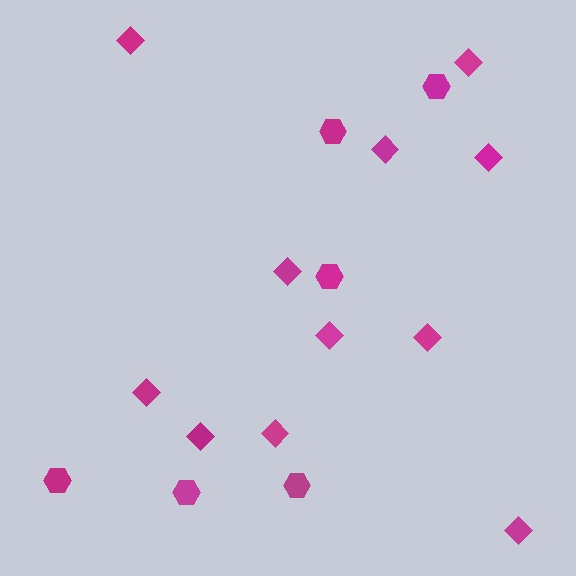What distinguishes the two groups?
There are 2 groups: one group of hexagons (6) and one group of diamonds (11).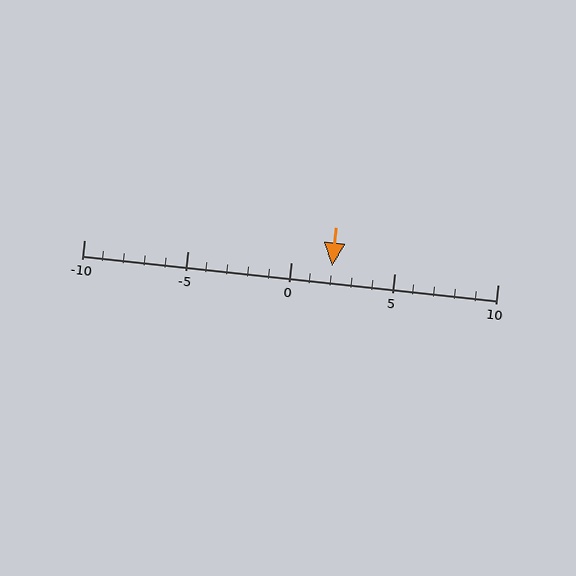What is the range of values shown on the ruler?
The ruler shows values from -10 to 10.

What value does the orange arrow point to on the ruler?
The orange arrow points to approximately 2.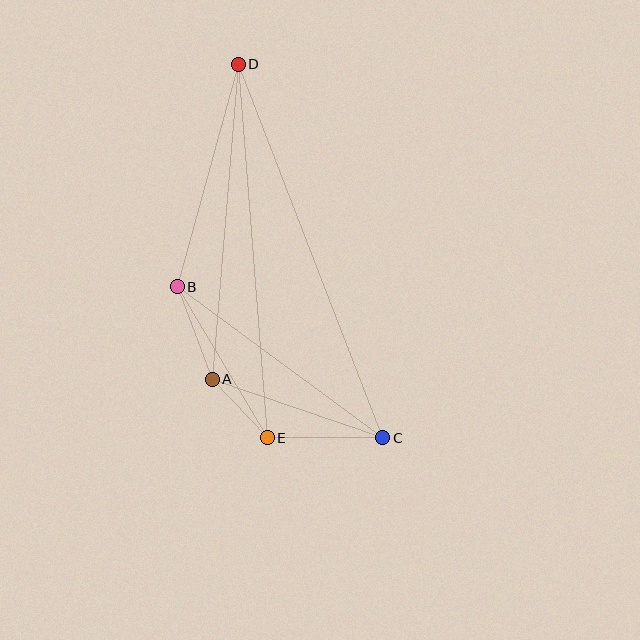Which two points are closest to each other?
Points A and E are closest to each other.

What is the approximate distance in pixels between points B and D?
The distance between B and D is approximately 231 pixels.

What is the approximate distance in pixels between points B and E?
The distance between B and E is approximately 176 pixels.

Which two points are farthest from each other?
Points C and D are farthest from each other.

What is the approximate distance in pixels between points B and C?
The distance between B and C is approximately 255 pixels.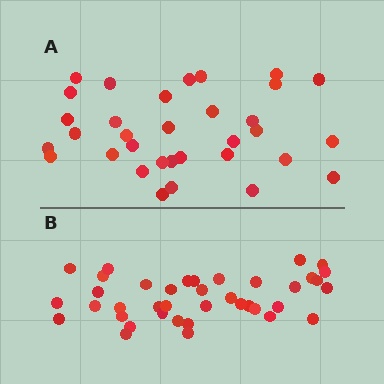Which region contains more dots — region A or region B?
Region B (the bottom region) has more dots.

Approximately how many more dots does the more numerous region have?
Region B has about 6 more dots than region A.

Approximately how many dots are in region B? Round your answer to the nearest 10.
About 40 dots. (The exact count is 39, which rounds to 40.)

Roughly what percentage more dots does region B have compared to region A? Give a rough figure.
About 20% more.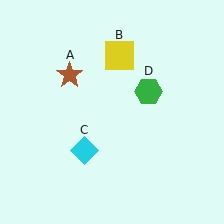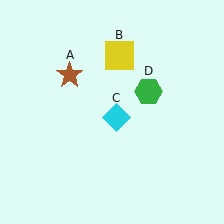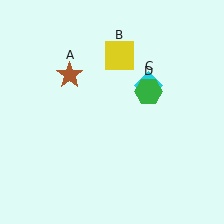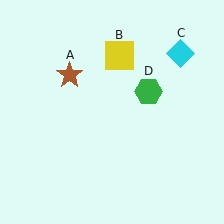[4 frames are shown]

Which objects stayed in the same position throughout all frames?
Brown star (object A) and yellow square (object B) and green hexagon (object D) remained stationary.